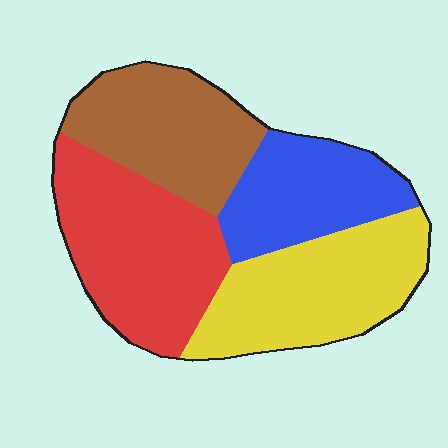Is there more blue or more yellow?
Yellow.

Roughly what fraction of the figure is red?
Red covers about 30% of the figure.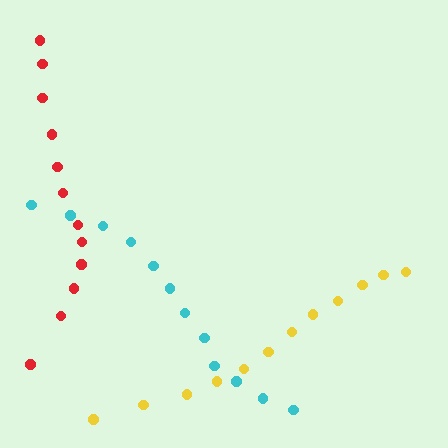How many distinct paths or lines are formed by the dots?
There are 3 distinct paths.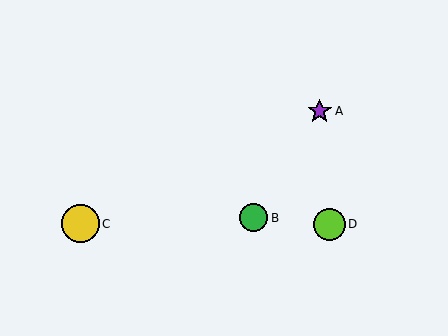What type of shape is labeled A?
Shape A is a purple star.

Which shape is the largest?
The yellow circle (labeled C) is the largest.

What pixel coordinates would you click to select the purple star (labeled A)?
Click at (320, 111) to select the purple star A.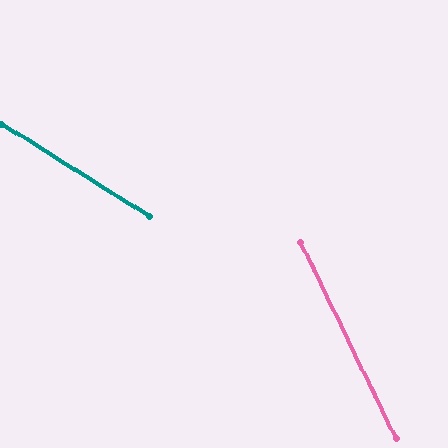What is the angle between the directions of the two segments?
Approximately 32 degrees.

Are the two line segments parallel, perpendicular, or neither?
Neither parallel nor perpendicular — they differ by about 32°.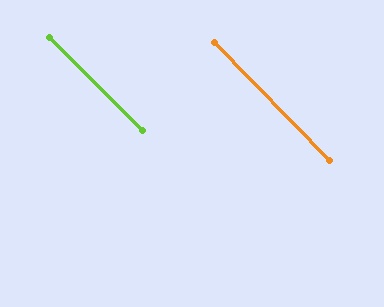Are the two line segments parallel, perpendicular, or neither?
Parallel — their directions differ by only 0.9°.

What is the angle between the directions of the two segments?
Approximately 1 degree.